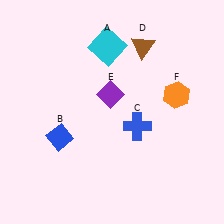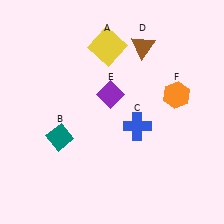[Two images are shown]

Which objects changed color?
A changed from cyan to yellow. B changed from blue to teal.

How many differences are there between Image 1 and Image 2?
There are 2 differences between the two images.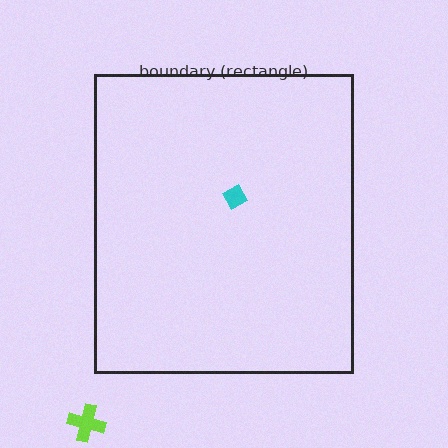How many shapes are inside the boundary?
1 inside, 1 outside.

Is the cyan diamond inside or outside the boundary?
Inside.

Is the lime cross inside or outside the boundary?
Outside.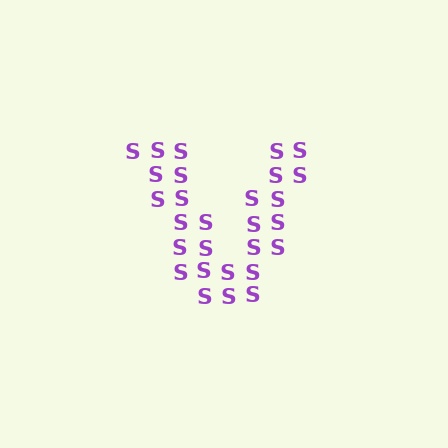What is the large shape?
The large shape is the letter V.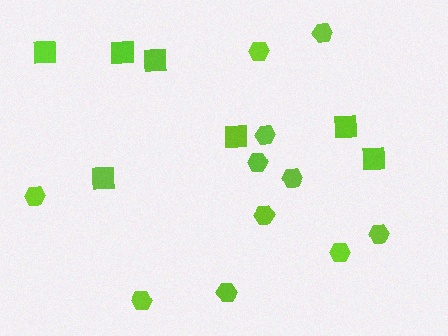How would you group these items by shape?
There are 2 groups: one group of squares (7) and one group of hexagons (11).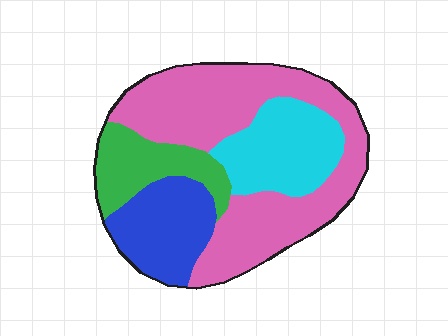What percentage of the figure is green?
Green takes up less than a quarter of the figure.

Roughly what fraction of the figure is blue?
Blue covers 18% of the figure.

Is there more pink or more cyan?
Pink.